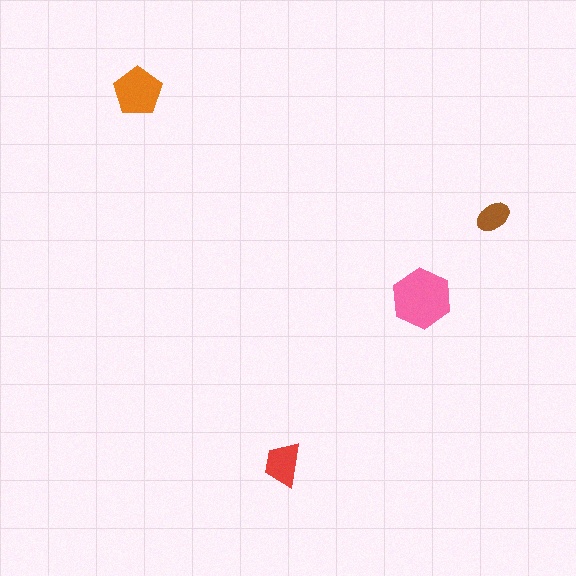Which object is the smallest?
The brown ellipse.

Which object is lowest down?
The red trapezoid is bottommost.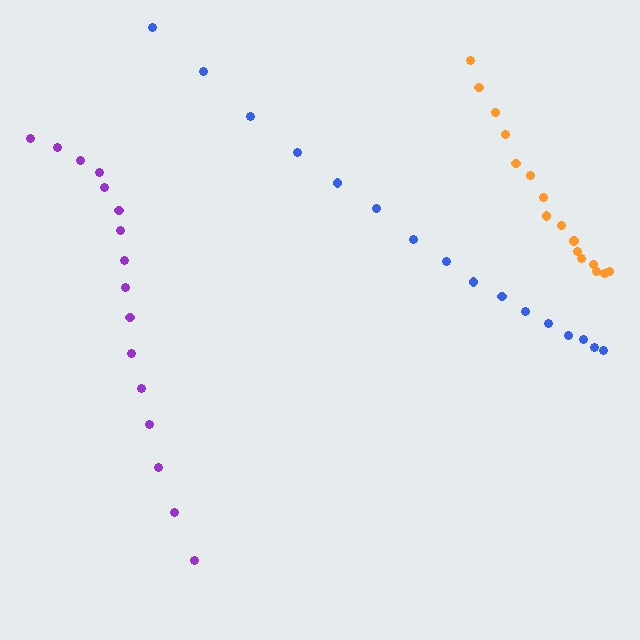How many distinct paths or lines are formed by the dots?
There are 3 distinct paths.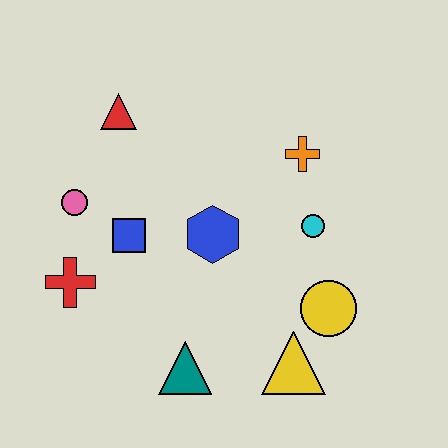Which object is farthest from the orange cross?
The red cross is farthest from the orange cross.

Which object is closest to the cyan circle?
The orange cross is closest to the cyan circle.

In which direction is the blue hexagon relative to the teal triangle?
The blue hexagon is above the teal triangle.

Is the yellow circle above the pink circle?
No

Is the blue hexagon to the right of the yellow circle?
No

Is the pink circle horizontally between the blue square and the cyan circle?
No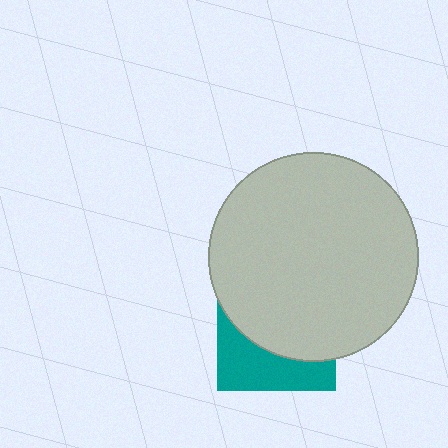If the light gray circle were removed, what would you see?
You would see the complete teal square.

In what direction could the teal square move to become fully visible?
The teal square could move down. That would shift it out from behind the light gray circle entirely.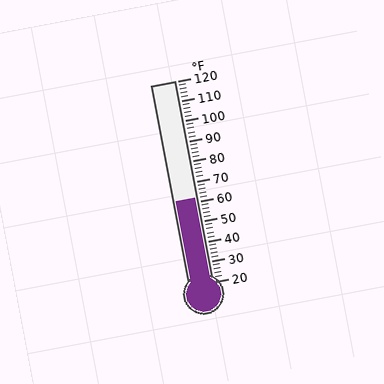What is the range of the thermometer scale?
The thermometer scale ranges from 20°F to 120°F.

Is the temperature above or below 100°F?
The temperature is below 100°F.